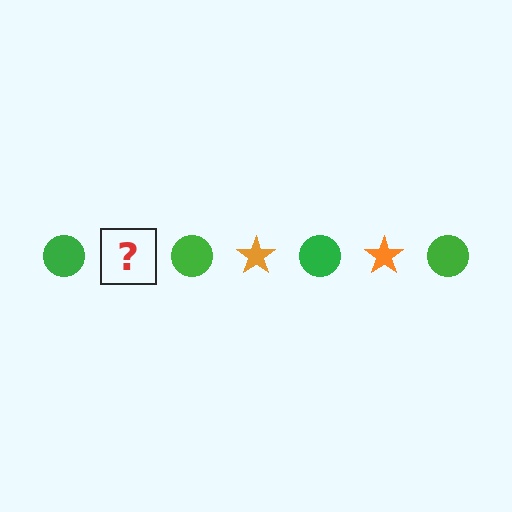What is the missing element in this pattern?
The missing element is an orange star.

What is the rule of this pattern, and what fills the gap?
The rule is that the pattern alternates between green circle and orange star. The gap should be filled with an orange star.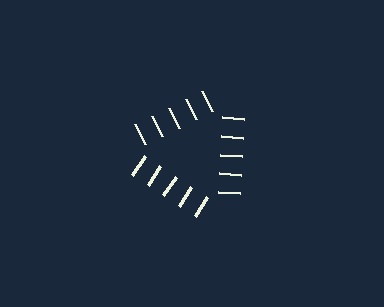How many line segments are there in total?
15 — 5 along each of the 3 edges.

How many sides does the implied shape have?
3 sides — the line-ends trace a triangle.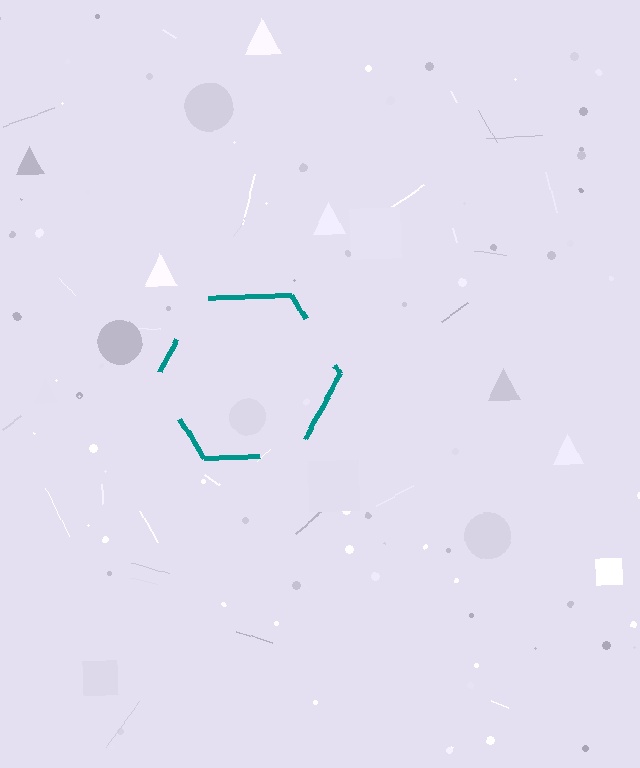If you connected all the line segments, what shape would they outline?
They would outline a hexagon.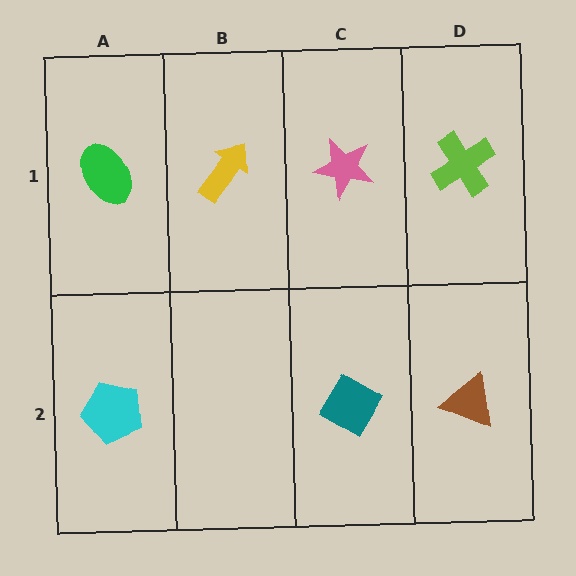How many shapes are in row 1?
4 shapes.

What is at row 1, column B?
A yellow arrow.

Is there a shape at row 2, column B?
No, that cell is empty.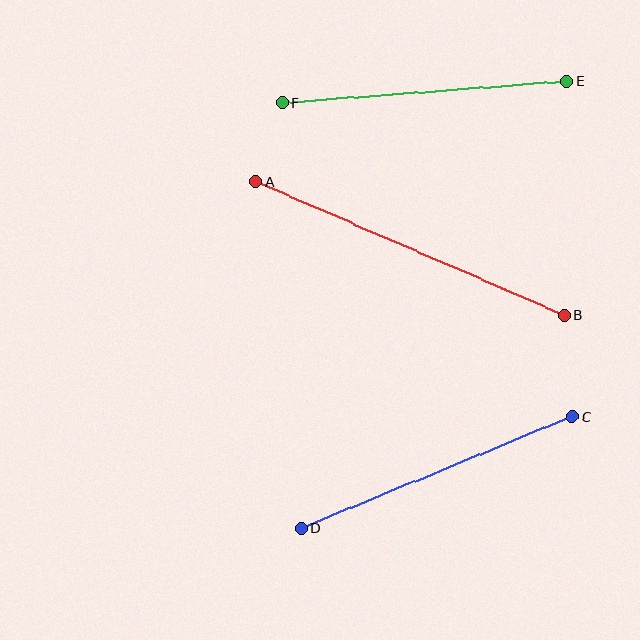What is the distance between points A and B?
The distance is approximately 336 pixels.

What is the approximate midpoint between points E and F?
The midpoint is at approximately (425, 92) pixels.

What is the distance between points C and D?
The distance is approximately 293 pixels.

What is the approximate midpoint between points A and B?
The midpoint is at approximately (410, 248) pixels.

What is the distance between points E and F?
The distance is approximately 285 pixels.